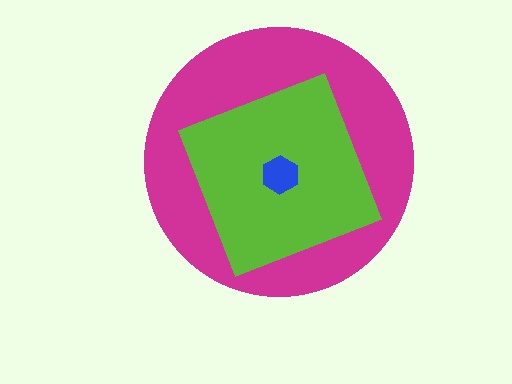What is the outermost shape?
The magenta circle.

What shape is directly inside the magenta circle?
The lime square.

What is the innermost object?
The blue hexagon.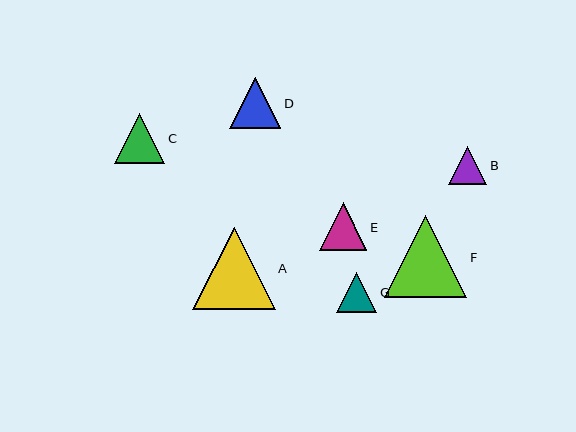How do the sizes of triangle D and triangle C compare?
Triangle D and triangle C are approximately the same size.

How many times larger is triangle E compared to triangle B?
Triangle E is approximately 1.3 times the size of triangle B.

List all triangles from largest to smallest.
From largest to smallest: F, A, D, C, E, G, B.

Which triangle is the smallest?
Triangle B is the smallest with a size of approximately 38 pixels.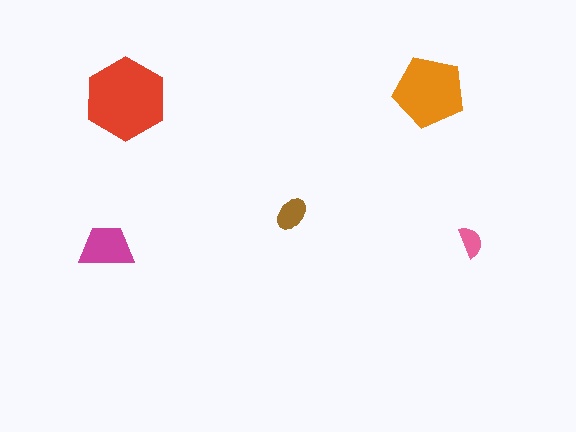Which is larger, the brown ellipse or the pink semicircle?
The brown ellipse.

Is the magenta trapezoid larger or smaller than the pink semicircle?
Larger.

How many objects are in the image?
There are 5 objects in the image.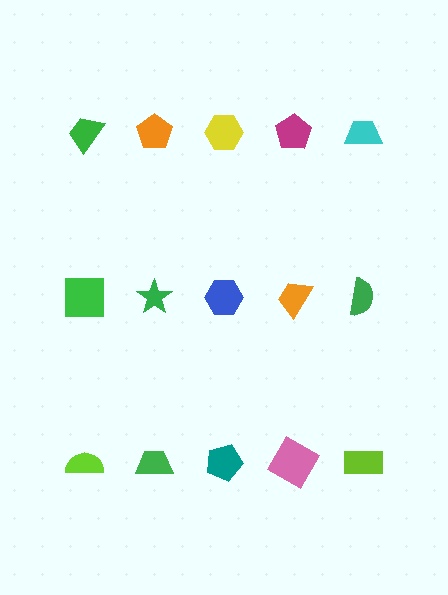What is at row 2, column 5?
A green semicircle.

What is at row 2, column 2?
A green star.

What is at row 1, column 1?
A green trapezoid.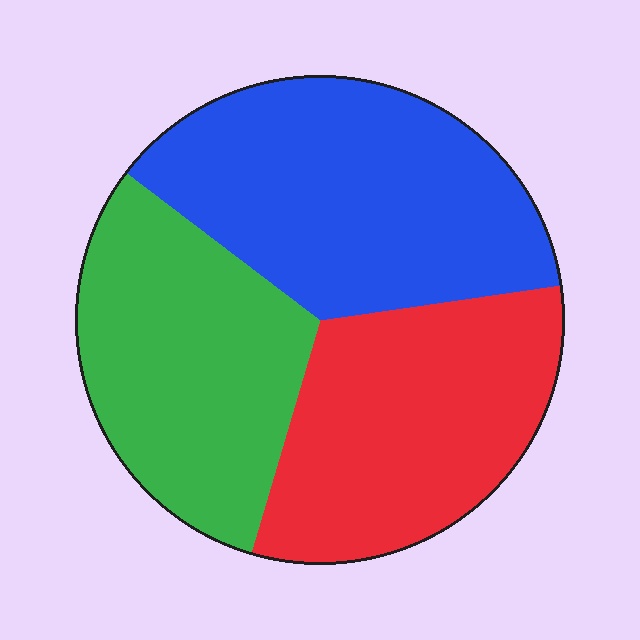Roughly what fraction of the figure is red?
Red covers around 30% of the figure.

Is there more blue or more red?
Blue.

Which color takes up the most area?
Blue, at roughly 35%.